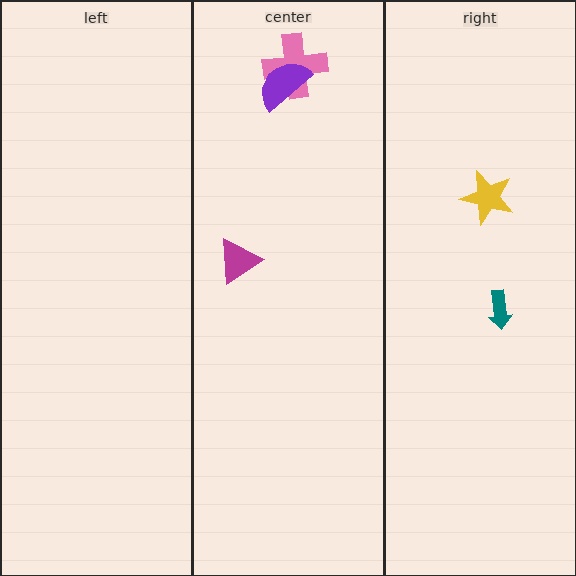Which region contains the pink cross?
The center region.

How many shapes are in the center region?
3.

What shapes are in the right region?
The teal arrow, the yellow star.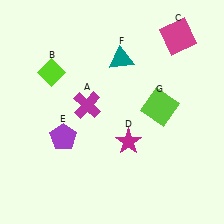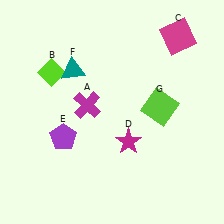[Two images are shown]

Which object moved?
The teal triangle (F) moved left.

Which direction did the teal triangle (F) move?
The teal triangle (F) moved left.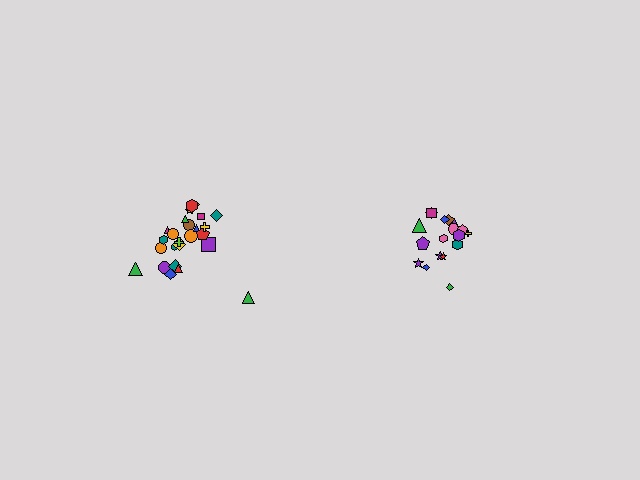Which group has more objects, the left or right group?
The left group.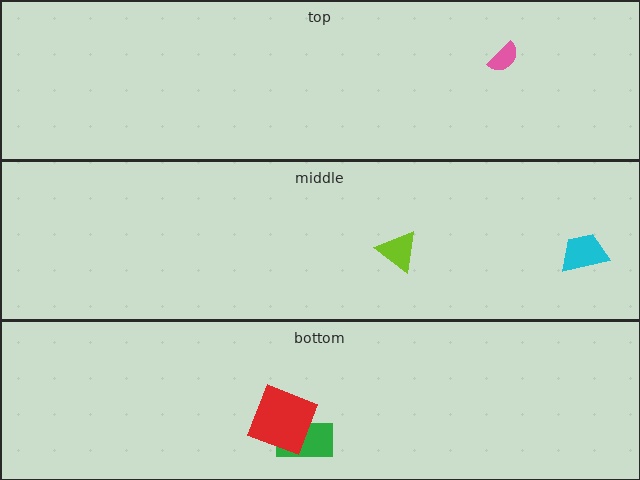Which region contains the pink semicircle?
The top region.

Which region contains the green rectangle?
The bottom region.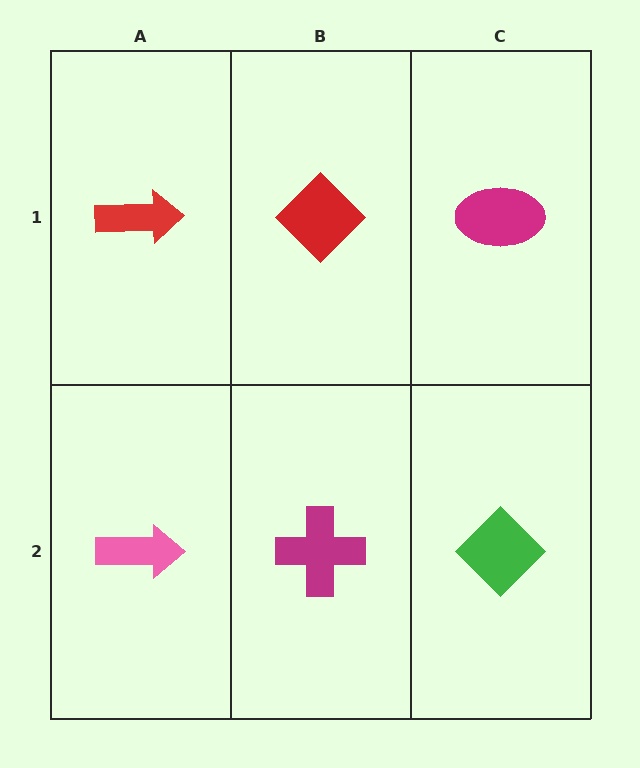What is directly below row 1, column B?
A magenta cross.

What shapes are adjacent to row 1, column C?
A green diamond (row 2, column C), a red diamond (row 1, column B).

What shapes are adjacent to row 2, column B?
A red diamond (row 1, column B), a pink arrow (row 2, column A), a green diamond (row 2, column C).